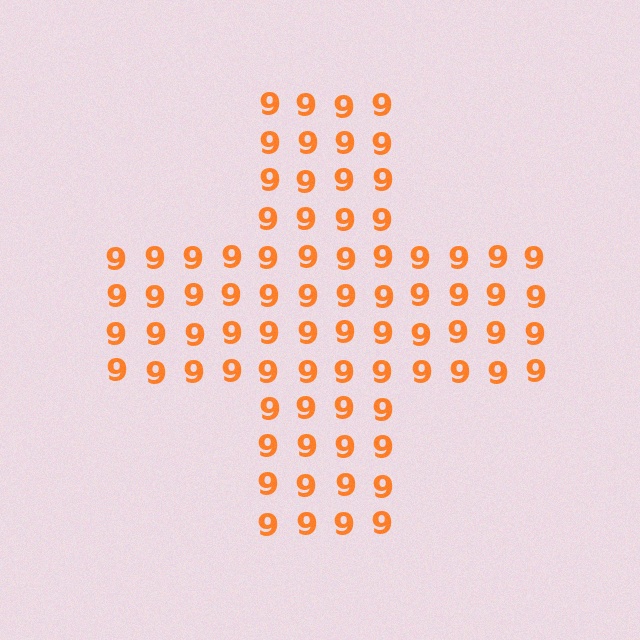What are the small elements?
The small elements are digit 9's.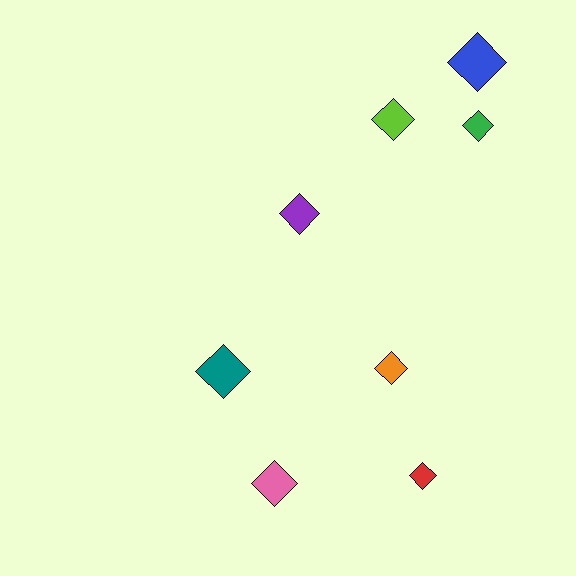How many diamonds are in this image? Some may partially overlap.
There are 8 diamonds.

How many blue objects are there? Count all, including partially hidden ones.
There is 1 blue object.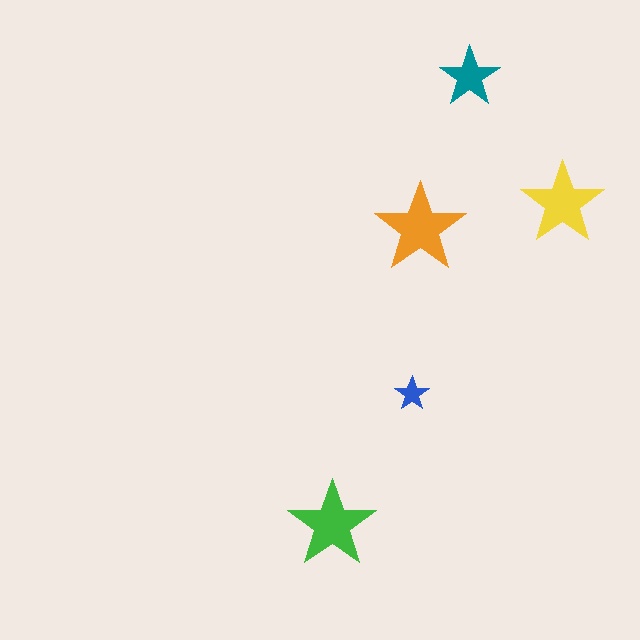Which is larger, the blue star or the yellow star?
The yellow one.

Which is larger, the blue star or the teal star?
The teal one.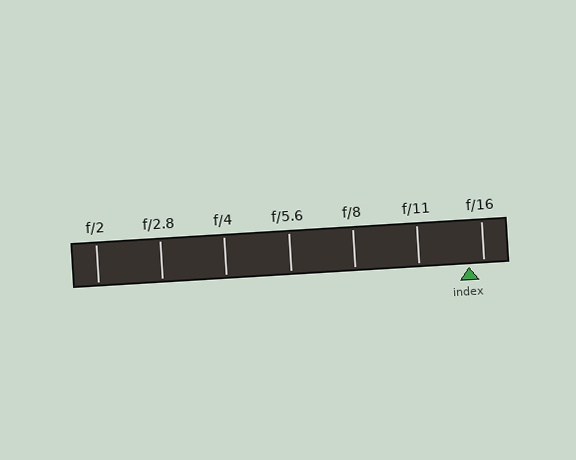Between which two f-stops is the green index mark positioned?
The index mark is between f/11 and f/16.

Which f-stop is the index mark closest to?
The index mark is closest to f/16.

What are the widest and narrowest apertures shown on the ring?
The widest aperture shown is f/2 and the narrowest is f/16.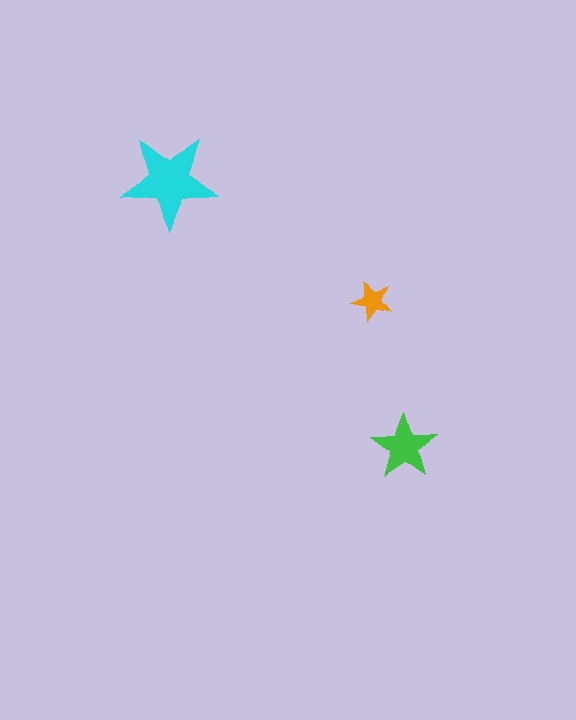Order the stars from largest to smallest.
the cyan one, the green one, the orange one.